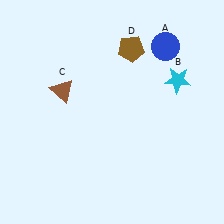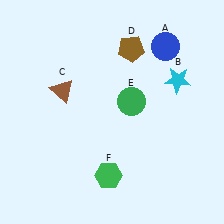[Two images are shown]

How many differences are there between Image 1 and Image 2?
There are 2 differences between the two images.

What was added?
A green circle (E), a green hexagon (F) were added in Image 2.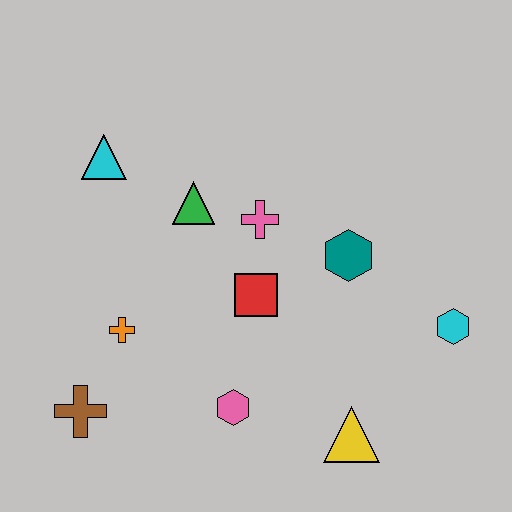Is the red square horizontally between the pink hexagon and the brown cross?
No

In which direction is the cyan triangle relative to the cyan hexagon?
The cyan triangle is to the left of the cyan hexagon.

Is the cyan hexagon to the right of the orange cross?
Yes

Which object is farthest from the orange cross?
The cyan hexagon is farthest from the orange cross.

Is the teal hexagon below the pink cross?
Yes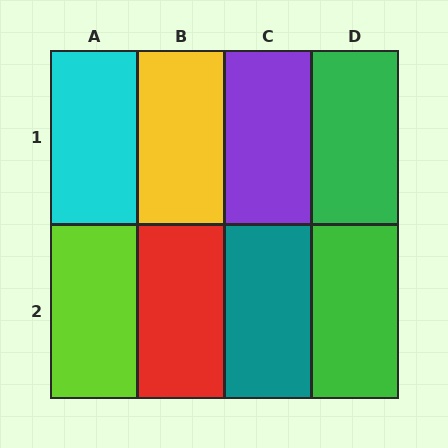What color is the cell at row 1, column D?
Green.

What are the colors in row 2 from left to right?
Lime, red, teal, green.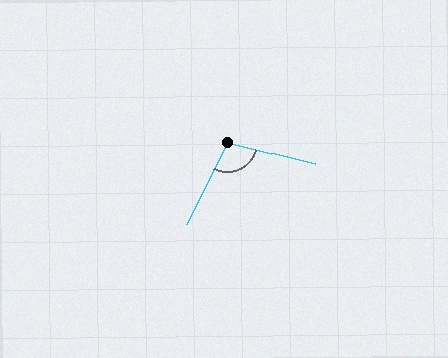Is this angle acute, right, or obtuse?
It is obtuse.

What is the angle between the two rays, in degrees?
Approximately 103 degrees.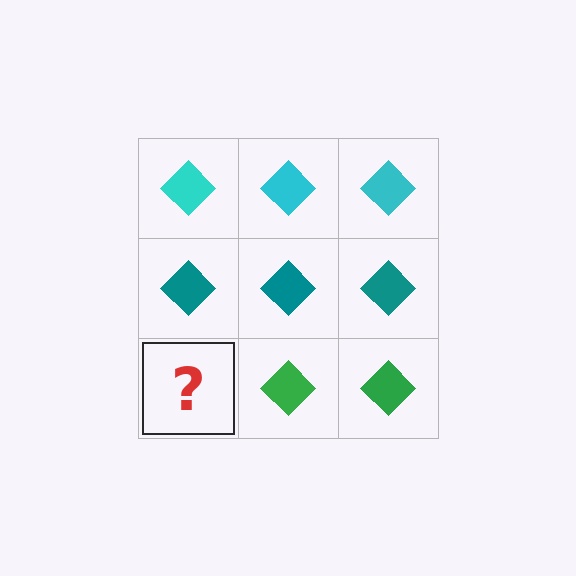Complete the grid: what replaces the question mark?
The question mark should be replaced with a green diamond.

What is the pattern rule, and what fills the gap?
The rule is that each row has a consistent color. The gap should be filled with a green diamond.